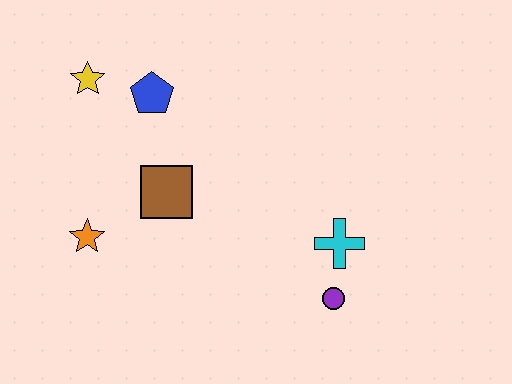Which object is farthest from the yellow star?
The purple circle is farthest from the yellow star.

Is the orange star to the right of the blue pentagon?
No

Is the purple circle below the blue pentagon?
Yes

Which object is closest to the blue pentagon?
The yellow star is closest to the blue pentagon.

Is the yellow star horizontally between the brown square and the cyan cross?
No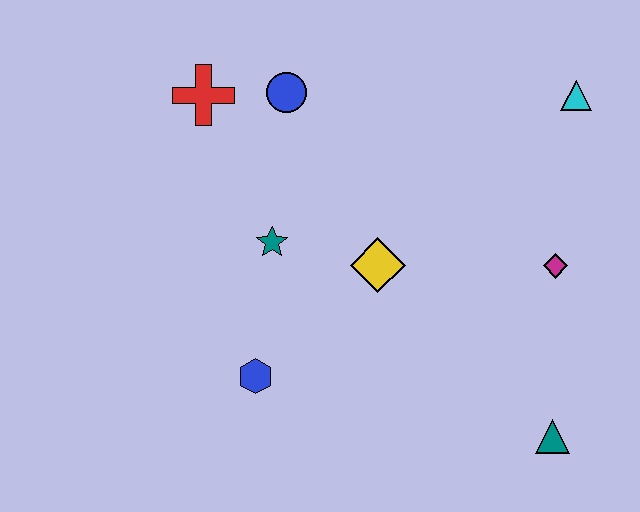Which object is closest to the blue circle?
The red cross is closest to the blue circle.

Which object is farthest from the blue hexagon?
The cyan triangle is farthest from the blue hexagon.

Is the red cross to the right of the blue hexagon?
No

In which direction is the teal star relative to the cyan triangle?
The teal star is to the left of the cyan triangle.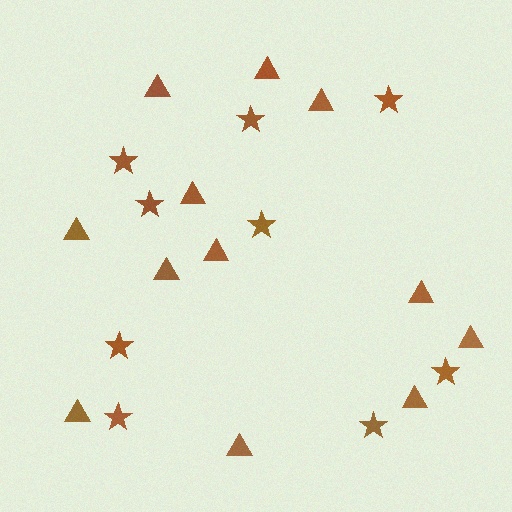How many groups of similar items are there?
There are 2 groups: one group of stars (9) and one group of triangles (12).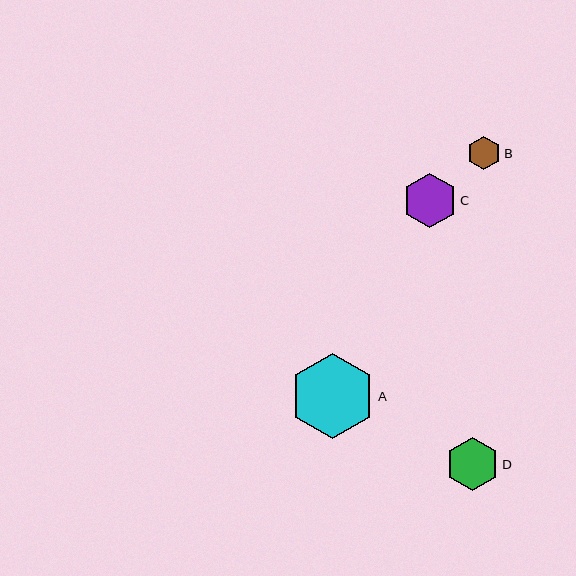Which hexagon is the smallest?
Hexagon B is the smallest with a size of approximately 33 pixels.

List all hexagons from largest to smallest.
From largest to smallest: A, C, D, B.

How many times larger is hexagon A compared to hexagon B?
Hexagon A is approximately 2.5 times the size of hexagon B.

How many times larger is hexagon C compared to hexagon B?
Hexagon C is approximately 1.6 times the size of hexagon B.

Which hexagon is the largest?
Hexagon A is the largest with a size of approximately 85 pixels.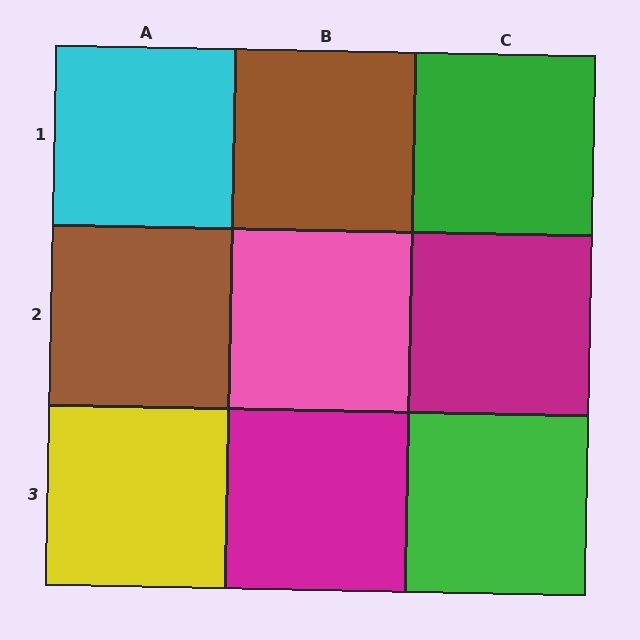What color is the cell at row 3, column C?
Green.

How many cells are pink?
1 cell is pink.